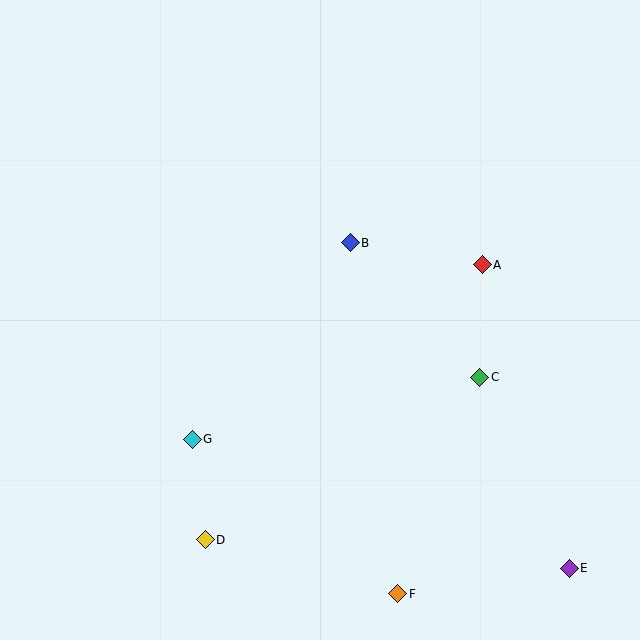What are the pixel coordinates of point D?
Point D is at (205, 540).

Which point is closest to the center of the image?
Point B at (350, 243) is closest to the center.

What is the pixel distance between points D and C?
The distance between D and C is 319 pixels.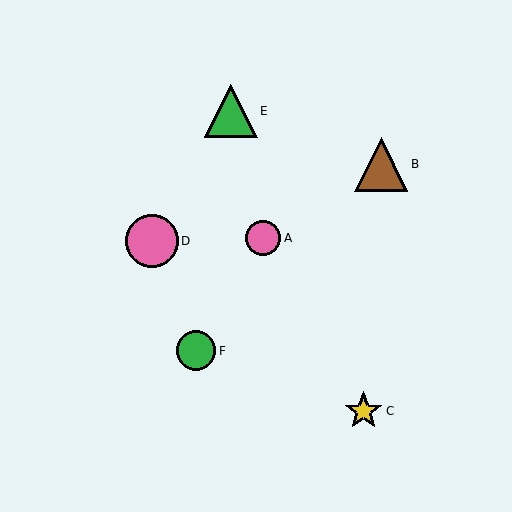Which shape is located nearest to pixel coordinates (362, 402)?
The yellow star (labeled C) at (363, 411) is nearest to that location.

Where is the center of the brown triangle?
The center of the brown triangle is at (381, 164).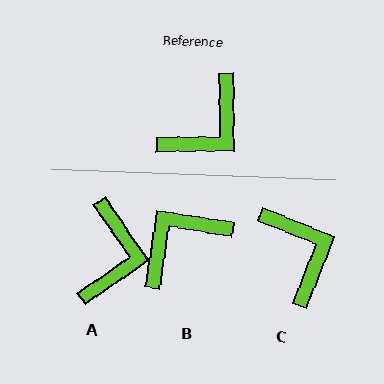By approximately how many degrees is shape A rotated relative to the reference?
Approximately 34 degrees counter-clockwise.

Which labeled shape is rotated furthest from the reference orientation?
B, about 171 degrees away.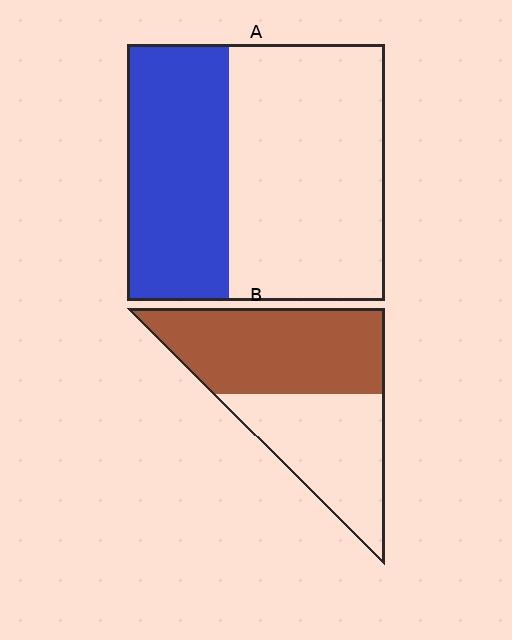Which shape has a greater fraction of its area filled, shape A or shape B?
Shape B.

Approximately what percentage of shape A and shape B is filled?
A is approximately 40% and B is approximately 55%.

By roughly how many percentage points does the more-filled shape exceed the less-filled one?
By roughly 15 percentage points (B over A).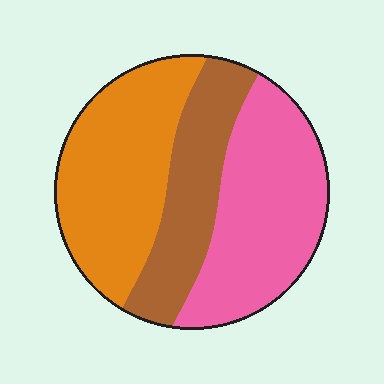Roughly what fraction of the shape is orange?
Orange takes up between a quarter and a half of the shape.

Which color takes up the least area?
Brown, at roughly 25%.